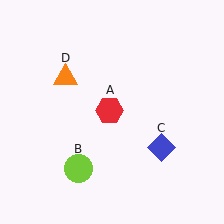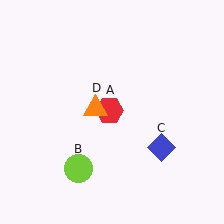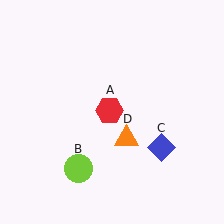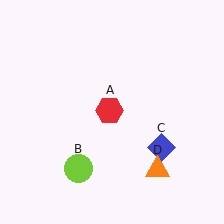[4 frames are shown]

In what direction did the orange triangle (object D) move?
The orange triangle (object D) moved down and to the right.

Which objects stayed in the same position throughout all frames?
Red hexagon (object A) and lime circle (object B) and blue diamond (object C) remained stationary.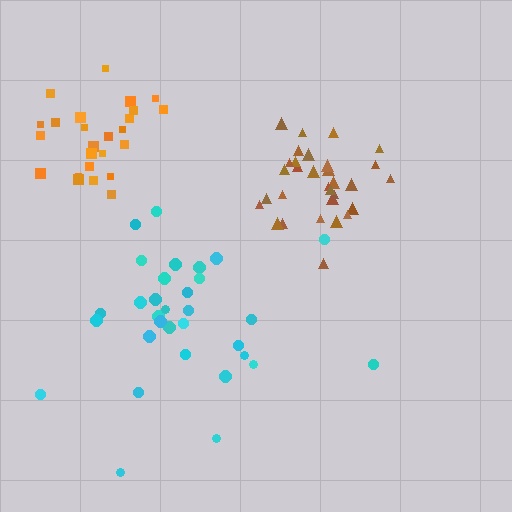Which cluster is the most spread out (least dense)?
Cyan.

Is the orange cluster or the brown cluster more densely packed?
Brown.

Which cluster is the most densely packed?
Brown.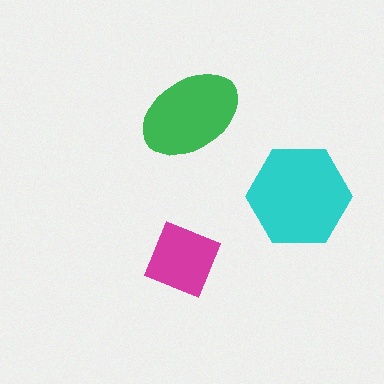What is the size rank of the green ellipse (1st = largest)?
2nd.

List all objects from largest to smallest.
The cyan hexagon, the green ellipse, the magenta diamond.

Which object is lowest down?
The magenta diamond is bottommost.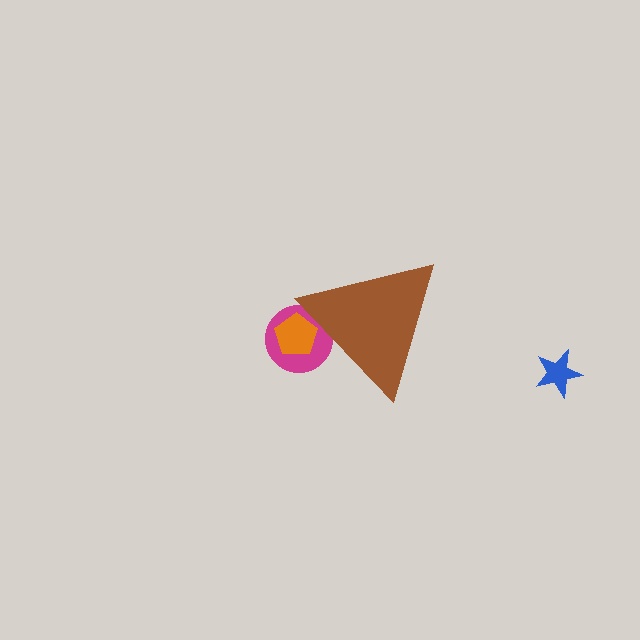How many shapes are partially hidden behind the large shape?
2 shapes are partially hidden.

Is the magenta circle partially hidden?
Yes, the magenta circle is partially hidden behind the brown triangle.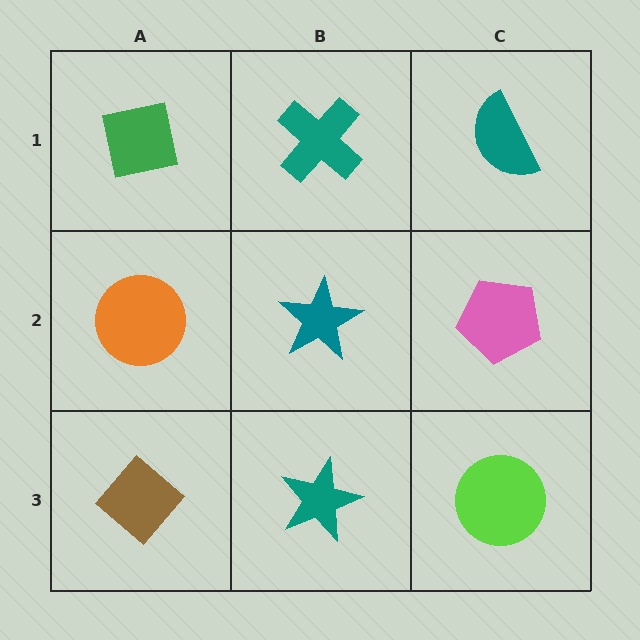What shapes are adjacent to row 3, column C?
A pink pentagon (row 2, column C), a teal star (row 3, column B).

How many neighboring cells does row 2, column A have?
3.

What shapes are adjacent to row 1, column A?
An orange circle (row 2, column A), a teal cross (row 1, column B).